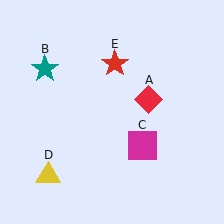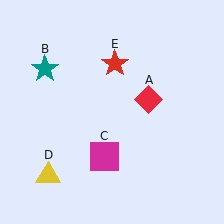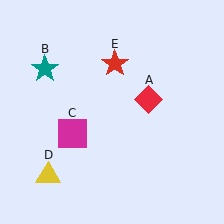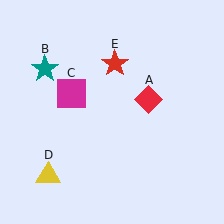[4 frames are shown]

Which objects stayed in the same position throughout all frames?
Red diamond (object A) and teal star (object B) and yellow triangle (object D) and red star (object E) remained stationary.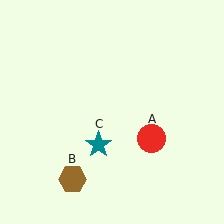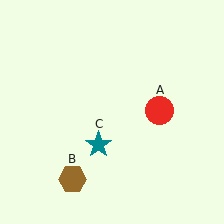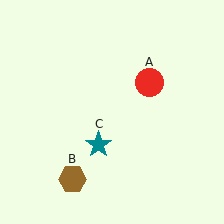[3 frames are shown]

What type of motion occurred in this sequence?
The red circle (object A) rotated counterclockwise around the center of the scene.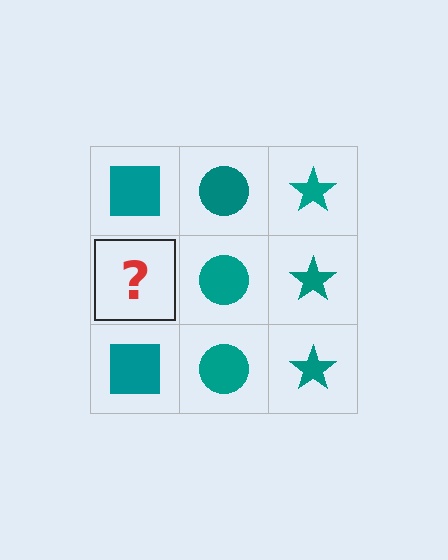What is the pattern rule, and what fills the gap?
The rule is that each column has a consistent shape. The gap should be filled with a teal square.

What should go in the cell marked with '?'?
The missing cell should contain a teal square.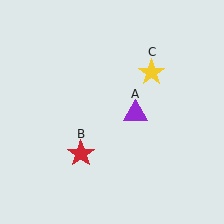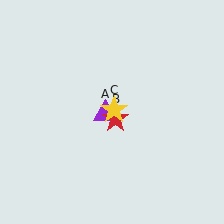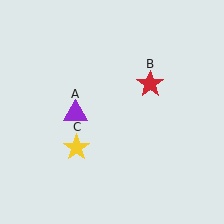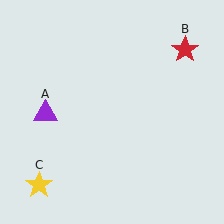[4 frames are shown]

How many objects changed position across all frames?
3 objects changed position: purple triangle (object A), red star (object B), yellow star (object C).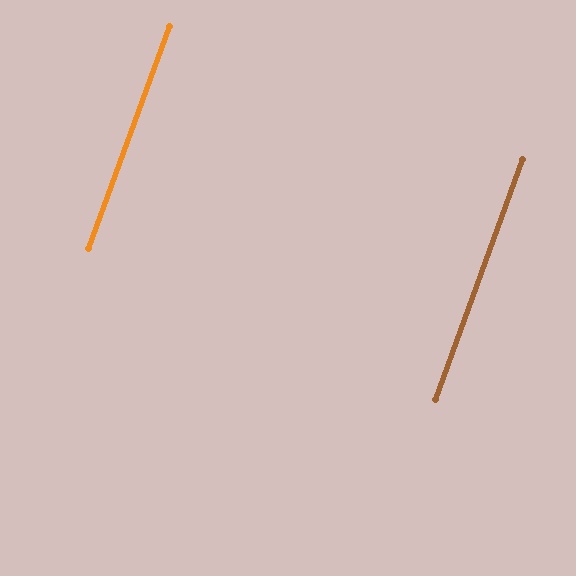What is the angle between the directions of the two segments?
Approximately 0 degrees.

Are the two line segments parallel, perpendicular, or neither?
Parallel — their directions differ by only 0.3°.